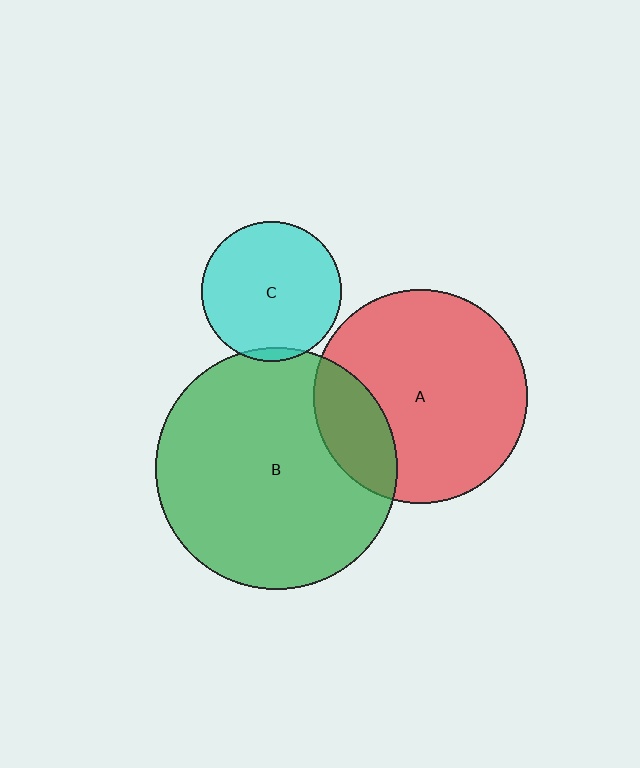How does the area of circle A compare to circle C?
Approximately 2.3 times.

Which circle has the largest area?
Circle B (green).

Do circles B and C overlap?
Yes.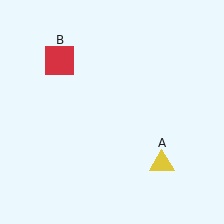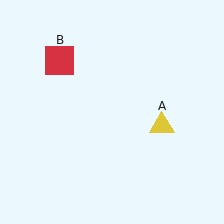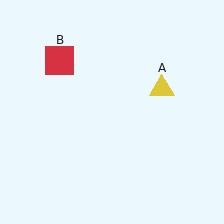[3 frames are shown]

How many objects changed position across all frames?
1 object changed position: yellow triangle (object A).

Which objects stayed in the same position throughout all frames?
Red square (object B) remained stationary.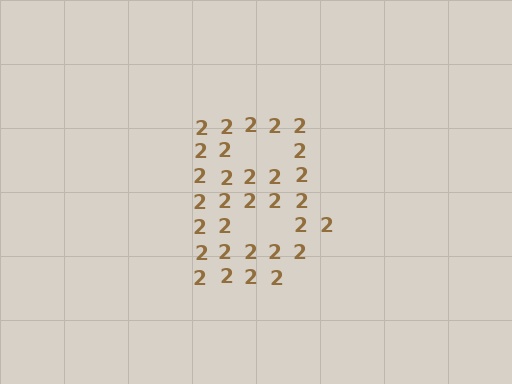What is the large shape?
The large shape is the letter B.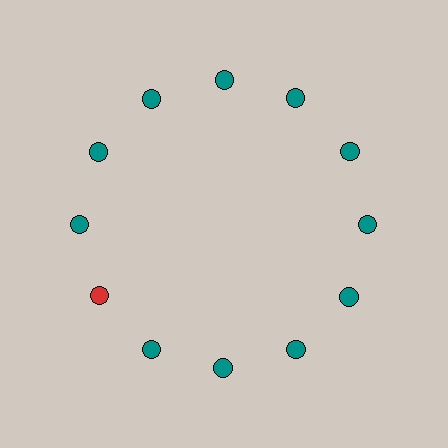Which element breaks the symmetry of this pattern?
The red circle at roughly the 8 o'clock position breaks the symmetry. All other shapes are teal circles.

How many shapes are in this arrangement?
There are 12 shapes arranged in a ring pattern.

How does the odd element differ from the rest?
It has a different color: red instead of teal.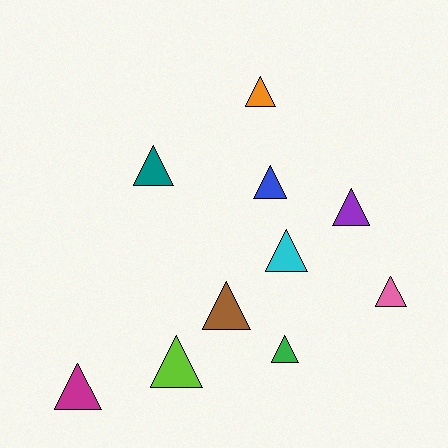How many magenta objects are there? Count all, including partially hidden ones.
There is 1 magenta object.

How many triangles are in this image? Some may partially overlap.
There are 10 triangles.